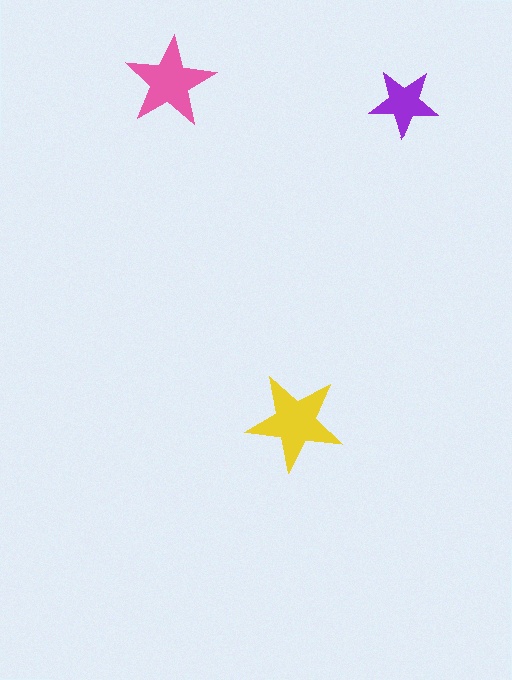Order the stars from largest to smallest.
the yellow one, the pink one, the purple one.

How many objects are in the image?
There are 3 objects in the image.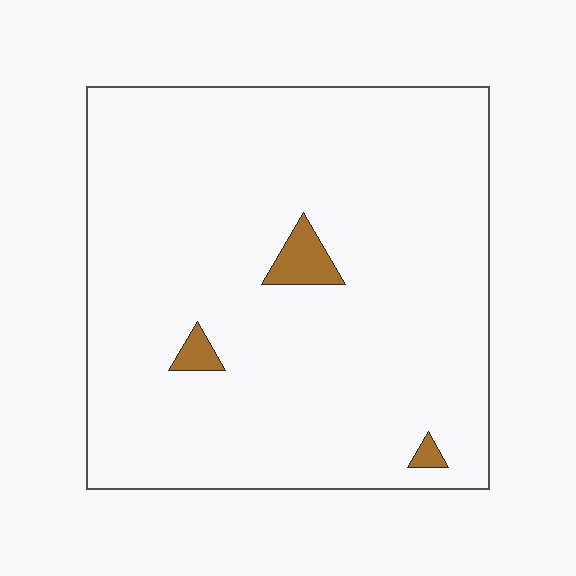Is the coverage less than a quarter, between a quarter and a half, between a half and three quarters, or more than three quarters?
Less than a quarter.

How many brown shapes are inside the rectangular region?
3.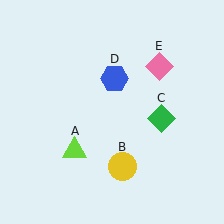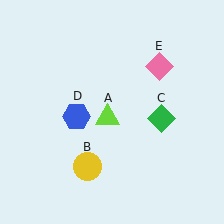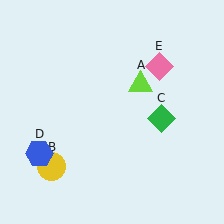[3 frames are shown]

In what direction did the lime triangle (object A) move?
The lime triangle (object A) moved up and to the right.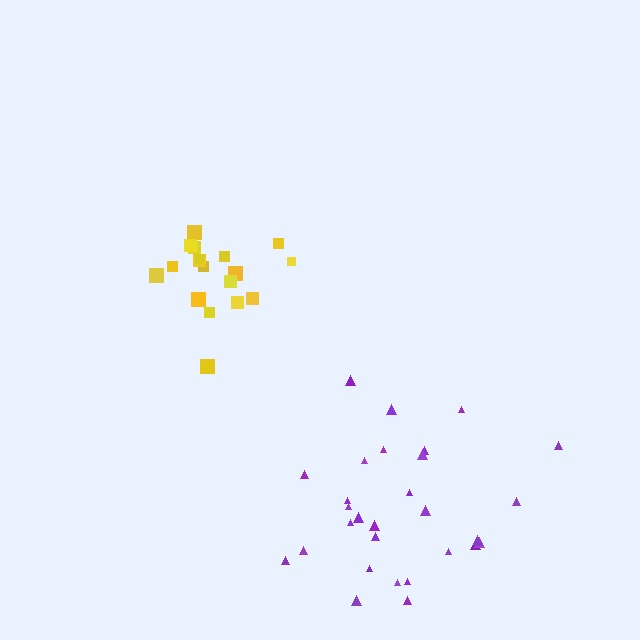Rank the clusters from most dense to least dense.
yellow, purple.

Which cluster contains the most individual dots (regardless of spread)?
Purple (29).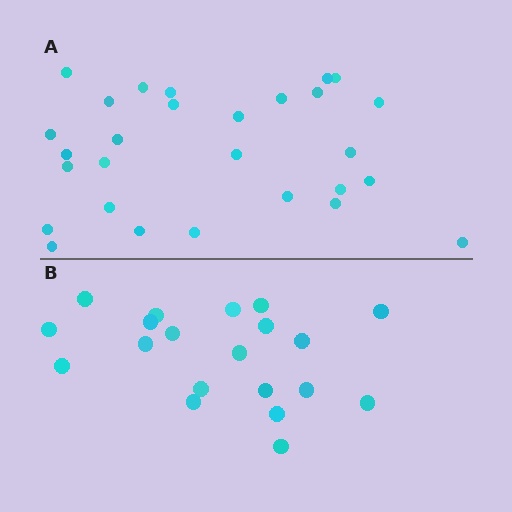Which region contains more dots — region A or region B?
Region A (the top region) has more dots.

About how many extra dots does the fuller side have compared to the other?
Region A has roughly 8 or so more dots than region B.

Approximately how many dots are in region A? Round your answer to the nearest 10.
About 30 dots. (The exact count is 28, which rounds to 30.)